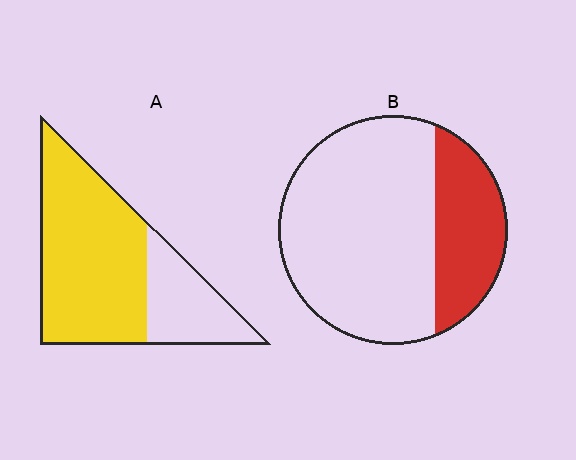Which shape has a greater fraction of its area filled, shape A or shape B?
Shape A.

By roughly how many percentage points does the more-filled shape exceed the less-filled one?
By roughly 45 percentage points (A over B).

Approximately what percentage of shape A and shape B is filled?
A is approximately 70% and B is approximately 25%.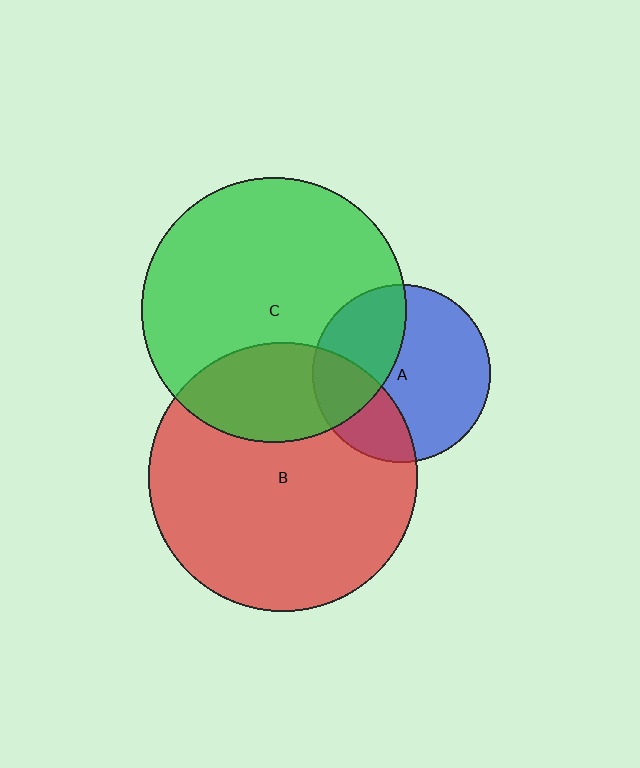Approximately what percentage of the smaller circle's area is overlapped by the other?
Approximately 35%.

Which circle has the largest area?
Circle B (red).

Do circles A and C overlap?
Yes.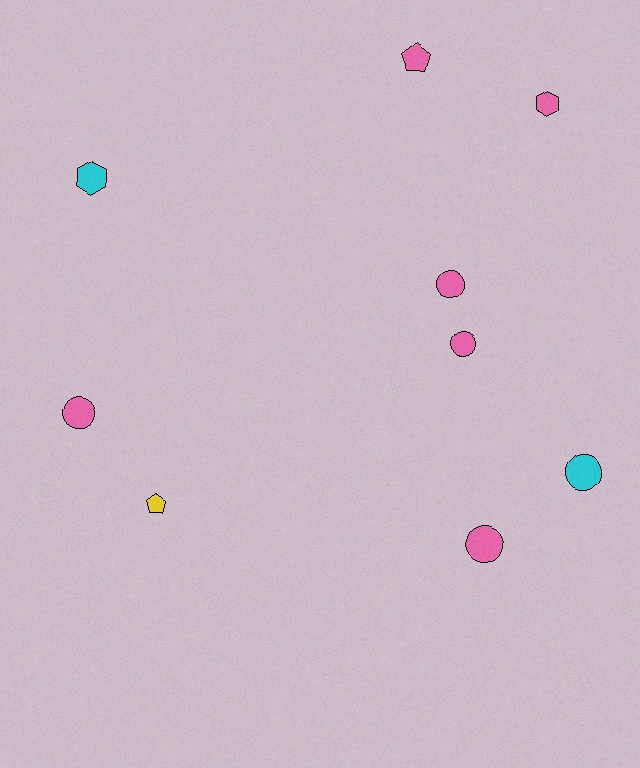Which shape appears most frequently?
Circle, with 5 objects.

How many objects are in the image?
There are 9 objects.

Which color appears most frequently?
Pink, with 6 objects.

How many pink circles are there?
There are 4 pink circles.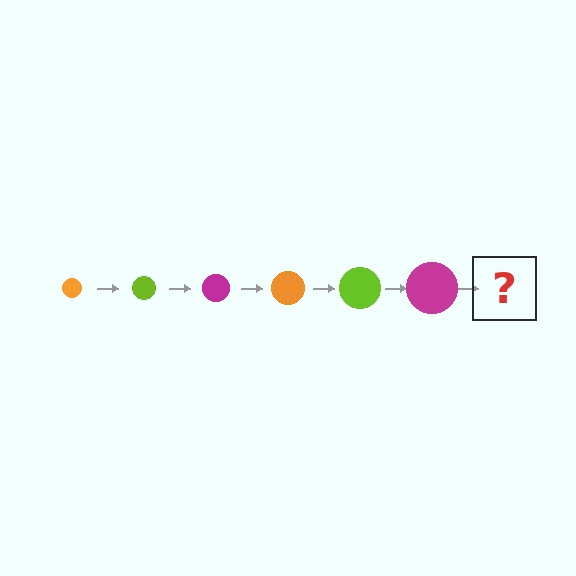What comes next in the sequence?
The next element should be an orange circle, larger than the previous one.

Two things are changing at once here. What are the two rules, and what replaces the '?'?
The two rules are that the circle grows larger each step and the color cycles through orange, lime, and magenta. The '?' should be an orange circle, larger than the previous one.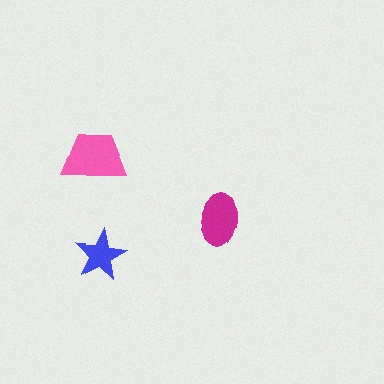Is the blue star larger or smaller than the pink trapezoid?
Smaller.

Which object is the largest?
The pink trapezoid.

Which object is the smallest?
The blue star.